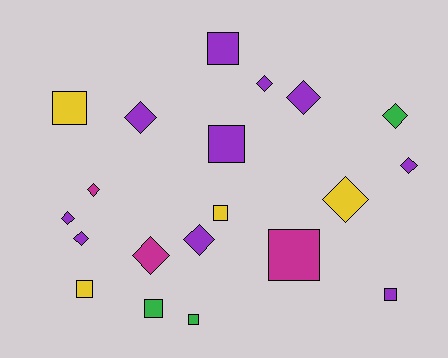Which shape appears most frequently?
Diamond, with 11 objects.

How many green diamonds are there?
There is 1 green diamond.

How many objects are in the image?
There are 20 objects.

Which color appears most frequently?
Purple, with 10 objects.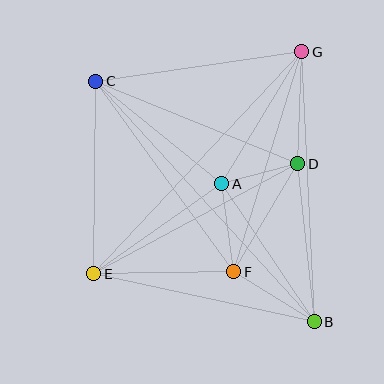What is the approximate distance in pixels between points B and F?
The distance between B and F is approximately 95 pixels.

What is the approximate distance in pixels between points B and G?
The distance between B and G is approximately 270 pixels.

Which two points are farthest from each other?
Points B and C are farthest from each other.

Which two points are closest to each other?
Points A and D are closest to each other.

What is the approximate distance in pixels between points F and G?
The distance between F and G is approximately 230 pixels.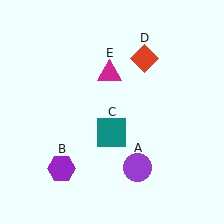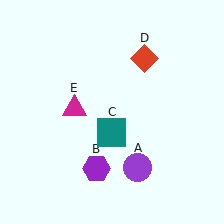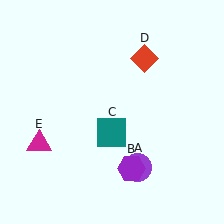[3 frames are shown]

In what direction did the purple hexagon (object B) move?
The purple hexagon (object B) moved right.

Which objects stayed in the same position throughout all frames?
Purple circle (object A) and teal square (object C) and red diamond (object D) remained stationary.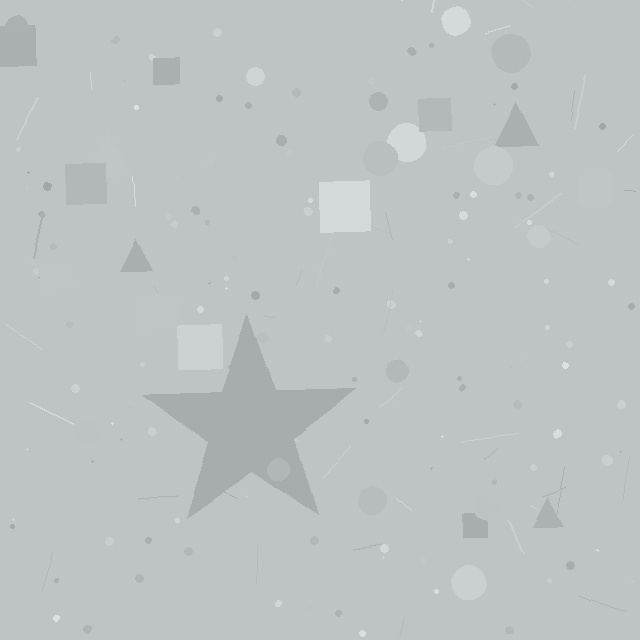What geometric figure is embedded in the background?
A star is embedded in the background.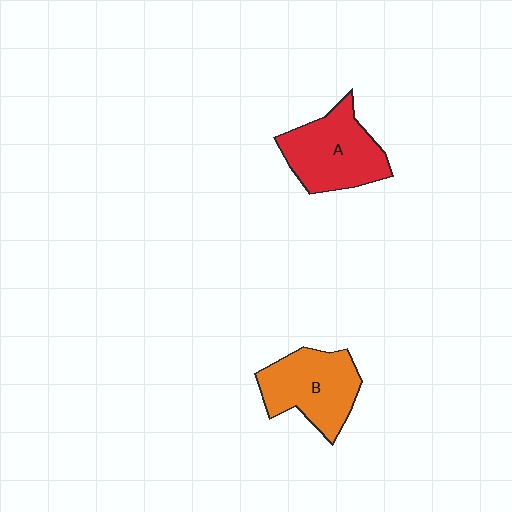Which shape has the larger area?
Shape A (red).